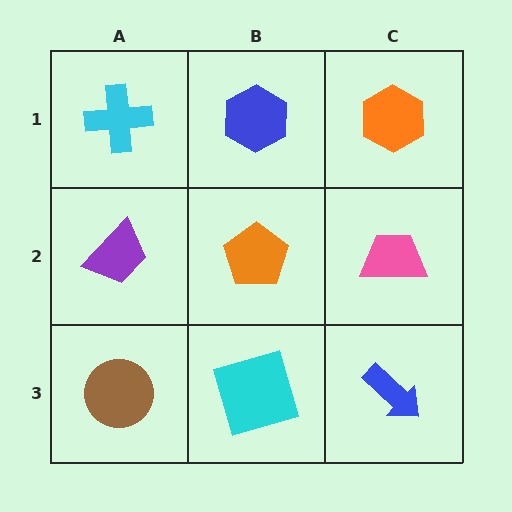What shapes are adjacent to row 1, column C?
A pink trapezoid (row 2, column C), a blue hexagon (row 1, column B).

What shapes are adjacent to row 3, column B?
An orange pentagon (row 2, column B), a brown circle (row 3, column A), a blue arrow (row 3, column C).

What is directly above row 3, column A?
A purple trapezoid.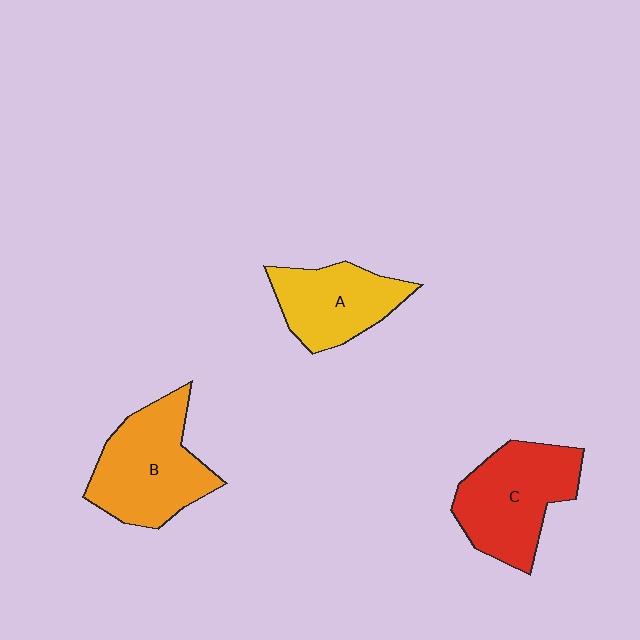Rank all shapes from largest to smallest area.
From largest to smallest: B (orange), C (red), A (yellow).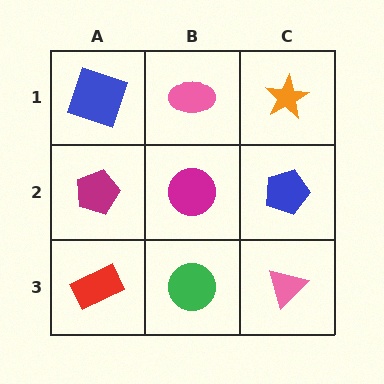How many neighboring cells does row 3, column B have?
3.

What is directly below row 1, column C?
A blue pentagon.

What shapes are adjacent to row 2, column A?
A blue square (row 1, column A), a red rectangle (row 3, column A), a magenta circle (row 2, column B).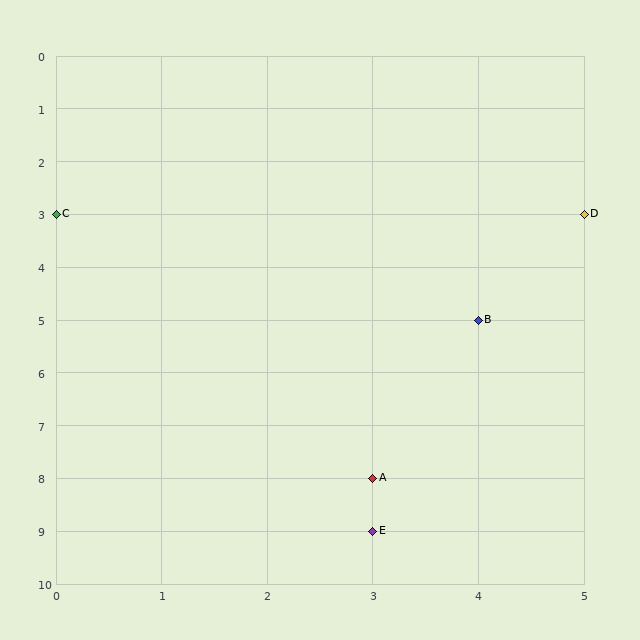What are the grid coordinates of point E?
Point E is at grid coordinates (3, 9).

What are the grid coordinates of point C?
Point C is at grid coordinates (0, 3).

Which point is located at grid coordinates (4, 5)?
Point B is at (4, 5).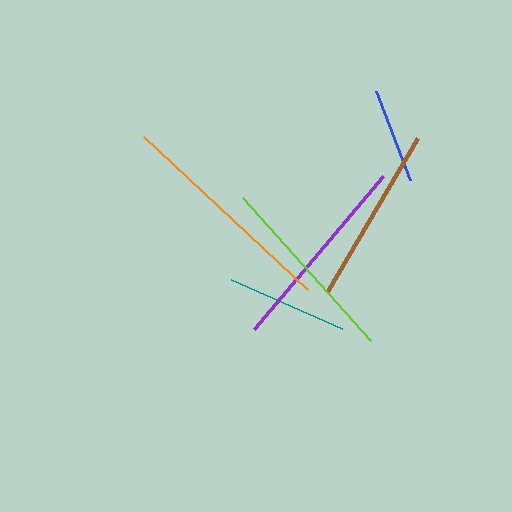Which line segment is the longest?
The orange line is the longest at approximately 224 pixels.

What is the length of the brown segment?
The brown segment is approximately 177 pixels long.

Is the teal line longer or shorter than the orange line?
The orange line is longer than the teal line.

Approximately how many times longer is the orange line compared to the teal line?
The orange line is approximately 1.9 times the length of the teal line.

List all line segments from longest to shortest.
From longest to shortest: orange, purple, lime, brown, teal, blue.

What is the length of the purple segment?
The purple segment is approximately 199 pixels long.